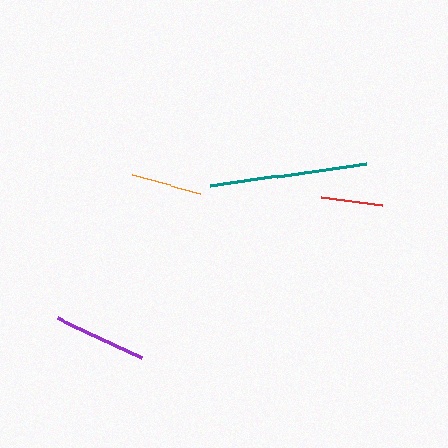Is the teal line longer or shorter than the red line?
The teal line is longer than the red line.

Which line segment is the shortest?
The red line is the shortest at approximately 61 pixels.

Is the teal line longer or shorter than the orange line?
The teal line is longer than the orange line.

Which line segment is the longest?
The teal line is the longest at approximately 157 pixels.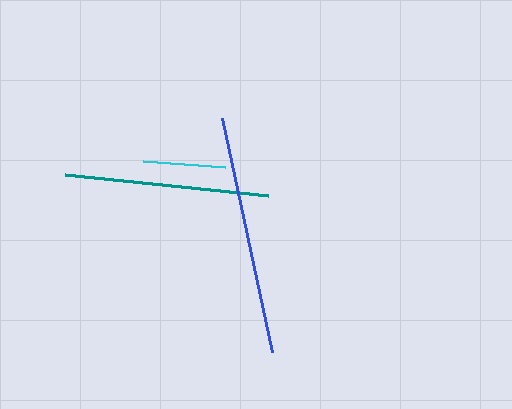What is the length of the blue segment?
The blue segment is approximately 239 pixels long.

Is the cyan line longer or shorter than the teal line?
The teal line is longer than the cyan line.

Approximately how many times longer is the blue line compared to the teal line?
The blue line is approximately 1.2 times the length of the teal line.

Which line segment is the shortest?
The cyan line is the shortest at approximately 82 pixels.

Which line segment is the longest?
The blue line is the longest at approximately 239 pixels.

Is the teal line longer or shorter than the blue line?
The blue line is longer than the teal line.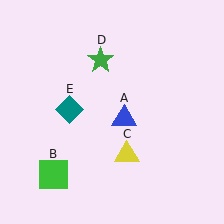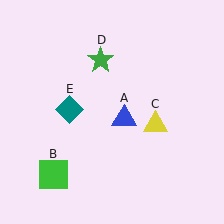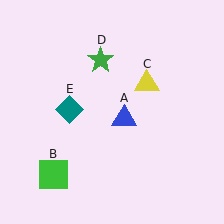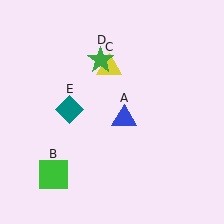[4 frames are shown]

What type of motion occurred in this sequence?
The yellow triangle (object C) rotated counterclockwise around the center of the scene.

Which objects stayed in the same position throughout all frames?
Blue triangle (object A) and green square (object B) and green star (object D) and teal diamond (object E) remained stationary.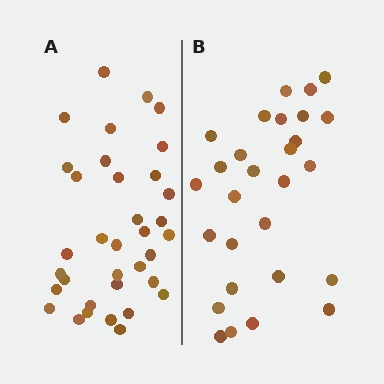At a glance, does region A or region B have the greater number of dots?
Region A (the left region) has more dots.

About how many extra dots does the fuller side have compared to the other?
Region A has roughly 8 or so more dots than region B.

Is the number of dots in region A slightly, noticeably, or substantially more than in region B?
Region A has noticeably more, but not dramatically so. The ratio is roughly 1.2 to 1.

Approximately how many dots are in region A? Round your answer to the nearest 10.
About 40 dots. (The exact count is 35, which rounds to 40.)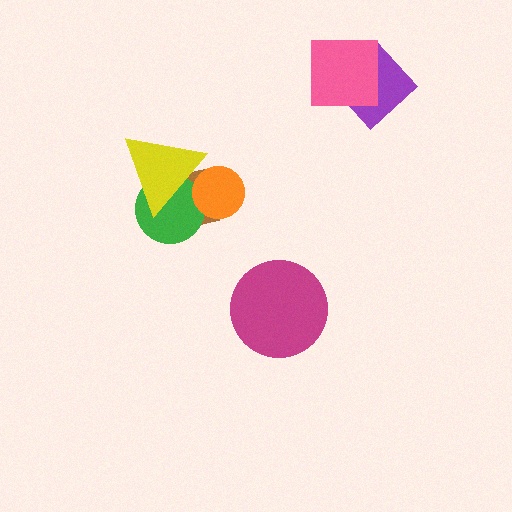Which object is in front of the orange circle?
The yellow triangle is in front of the orange circle.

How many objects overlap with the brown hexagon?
3 objects overlap with the brown hexagon.